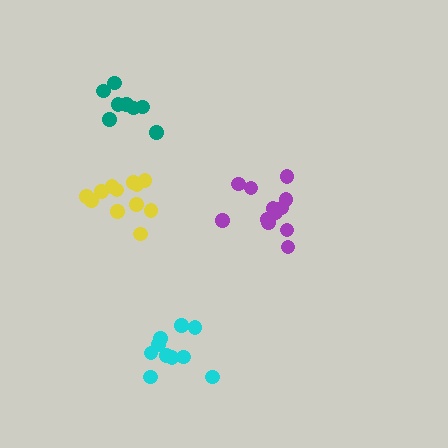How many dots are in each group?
Group 1: 10 dots, Group 2: 12 dots, Group 3: 8 dots, Group 4: 12 dots (42 total).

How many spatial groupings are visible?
There are 4 spatial groupings.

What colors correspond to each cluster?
The clusters are colored: cyan, yellow, teal, purple.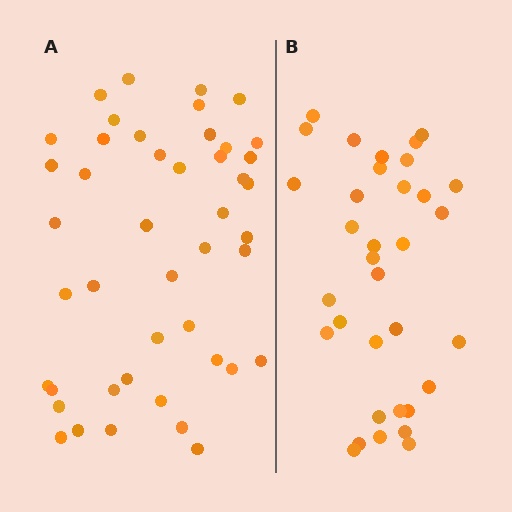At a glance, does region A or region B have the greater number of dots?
Region A (the left region) has more dots.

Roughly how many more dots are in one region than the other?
Region A has roughly 12 or so more dots than region B.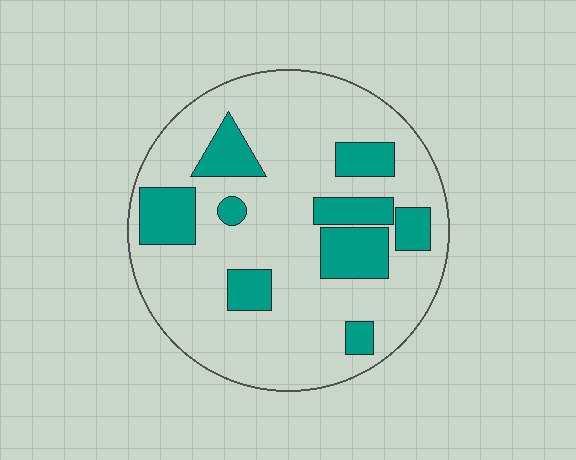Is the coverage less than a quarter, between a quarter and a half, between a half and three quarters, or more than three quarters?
Less than a quarter.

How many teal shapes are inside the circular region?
9.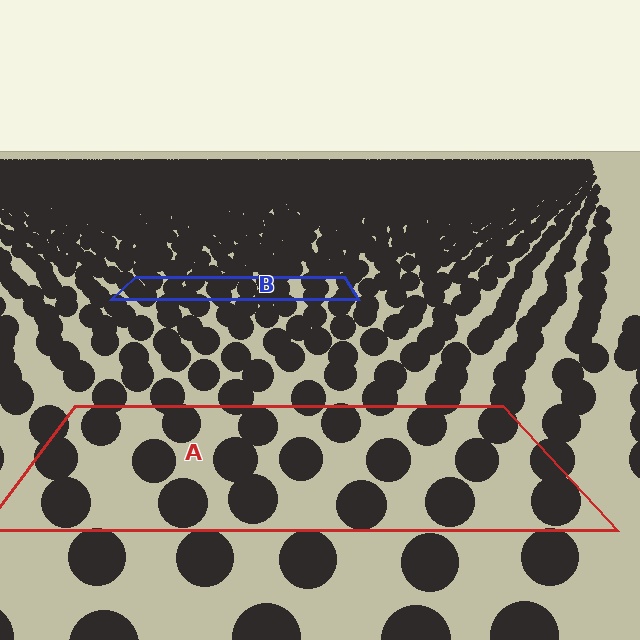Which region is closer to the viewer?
Region A is closer. The texture elements there are larger and more spread out.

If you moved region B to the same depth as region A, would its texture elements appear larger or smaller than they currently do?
They would appear larger. At a closer depth, the same texture elements are projected at a bigger on-screen size.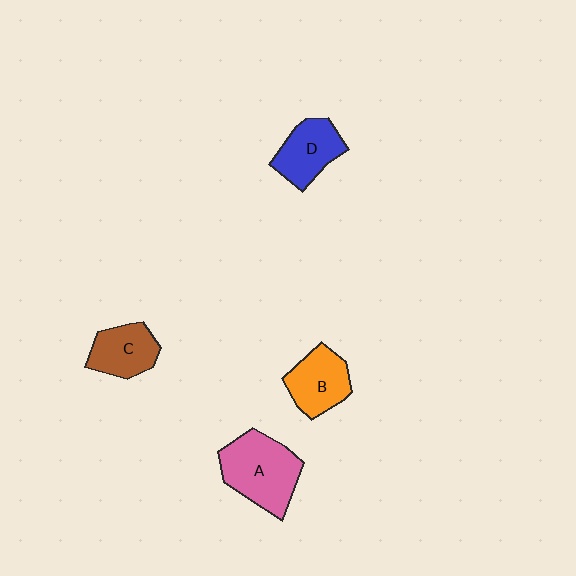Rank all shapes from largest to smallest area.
From largest to smallest: A (pink), D (blue), B (orange), C (brown).